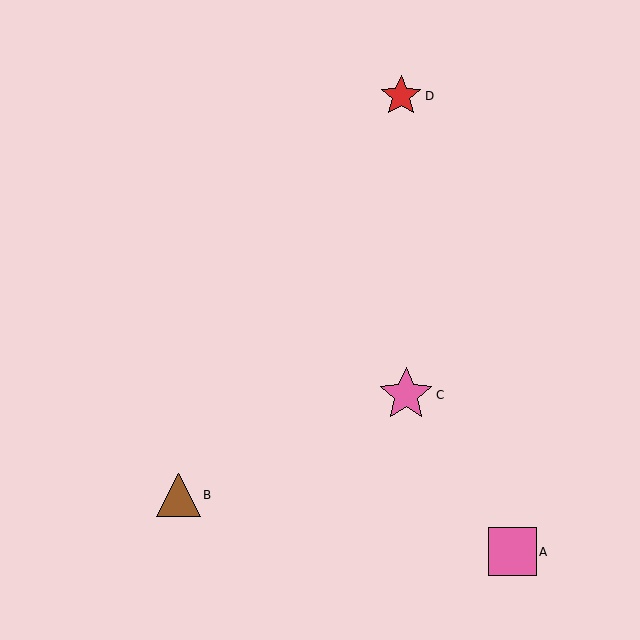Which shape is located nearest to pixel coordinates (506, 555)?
The pink square (labeled A) at (513, 552) is nearest to that location.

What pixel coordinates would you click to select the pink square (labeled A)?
Click at (513, 552) to select the pink square A.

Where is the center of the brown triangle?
The center of the brown triangle is at (179, 495).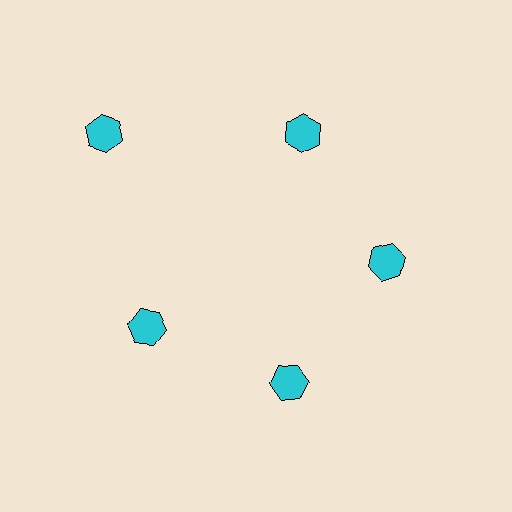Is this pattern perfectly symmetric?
No. The 5 cyan hexagons are arranged in a ring, but one element near the 10 o'clock position is pushed outward from the center, breaking the 5-fold rotational symmetry.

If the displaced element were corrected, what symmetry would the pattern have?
It would have 5-fold rotational symmetry — the pattern would map onto itself every 72 degrees.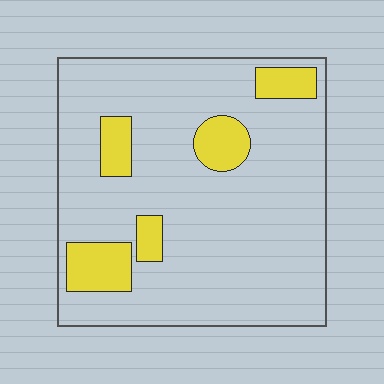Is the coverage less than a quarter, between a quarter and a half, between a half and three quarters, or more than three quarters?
Less than a quarter.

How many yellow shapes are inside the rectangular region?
5.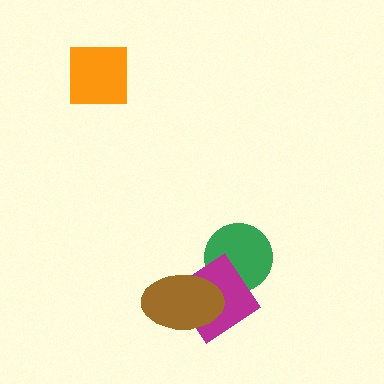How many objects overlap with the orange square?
0 objects overlap with the orange square.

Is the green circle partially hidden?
Yes, it is partially covered by another shape.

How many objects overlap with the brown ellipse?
1 object overlaps with the brown ellipse.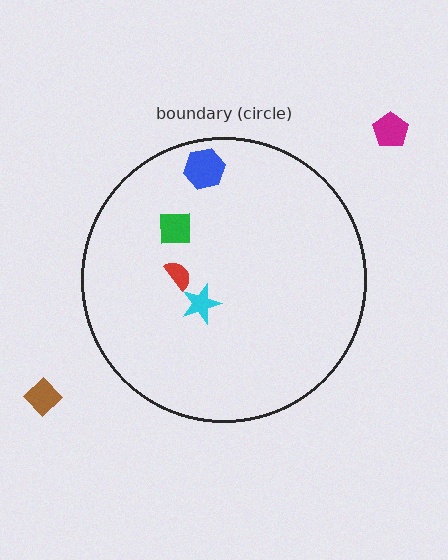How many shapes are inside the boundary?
4 inside, 2 outside.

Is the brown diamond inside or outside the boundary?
Outside.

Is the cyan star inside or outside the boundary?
Inside.